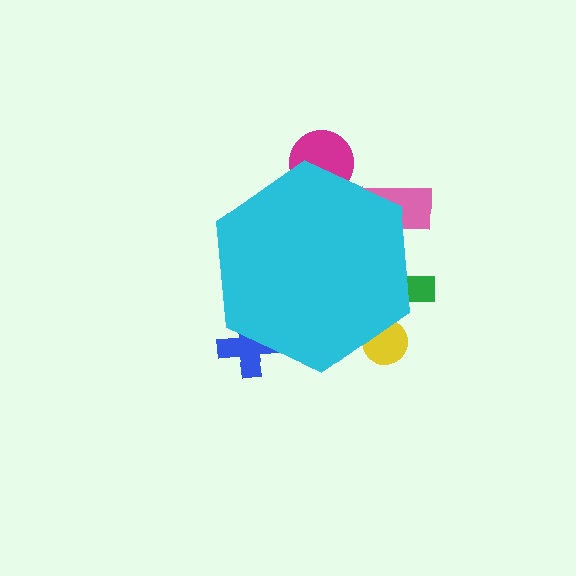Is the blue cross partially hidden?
Yes, the blue cross is partially hidden behind the cyan hexagon.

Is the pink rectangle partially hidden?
Yes, the pink rectangle is partially hidden behind the cyan hexagon.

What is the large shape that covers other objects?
A cyan hexagon.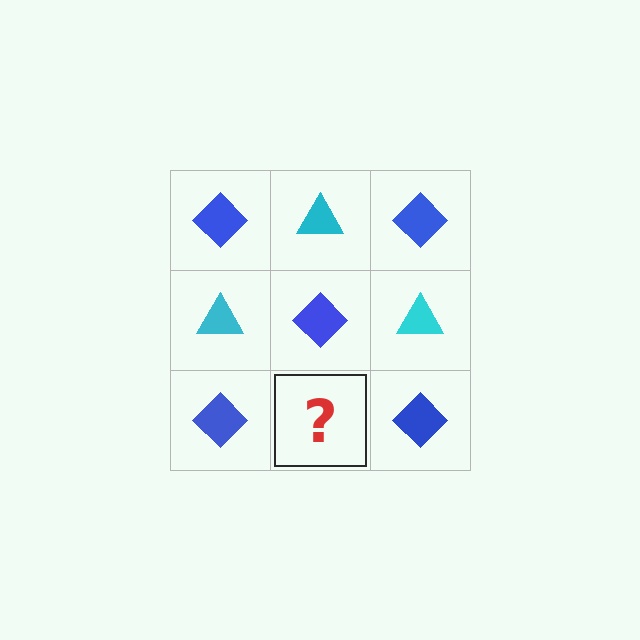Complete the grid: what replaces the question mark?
The question mark should be replaced with a cyan triangle.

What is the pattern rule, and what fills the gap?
The rule is that it alternates blue diamond and cyan triangle in a checkerboard pattern. The gap should be filled with a cyan triangle.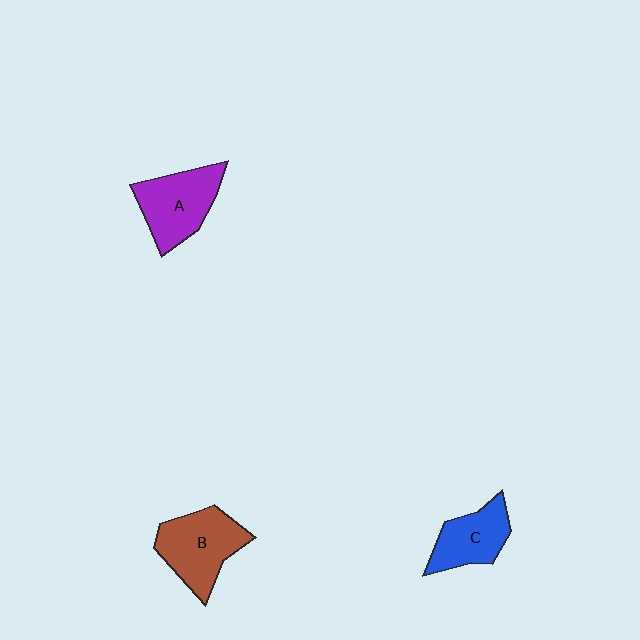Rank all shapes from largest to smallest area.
From largest to smallest: B (brown), A (purple), C (blue).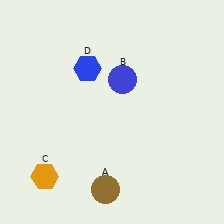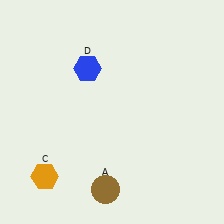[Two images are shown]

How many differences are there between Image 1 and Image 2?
There is 1 difference between the two images.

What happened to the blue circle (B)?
The blue circle (B) was removed in Image 2. It was in the top-right area of Image 1.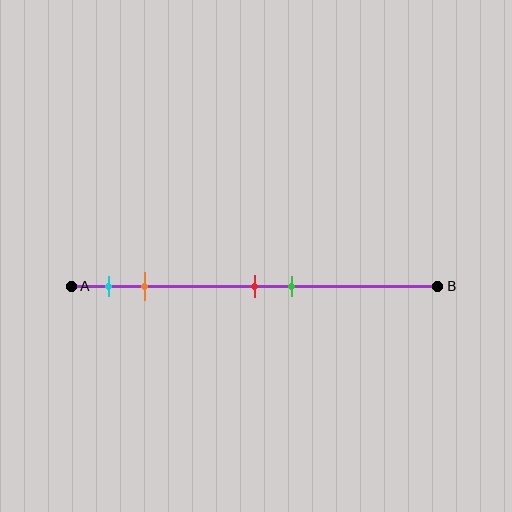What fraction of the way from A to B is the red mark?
The red mark is approximately 50% (0.5) of the way from A to B.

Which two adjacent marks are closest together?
The red and green marks are the closest adjacent pair.